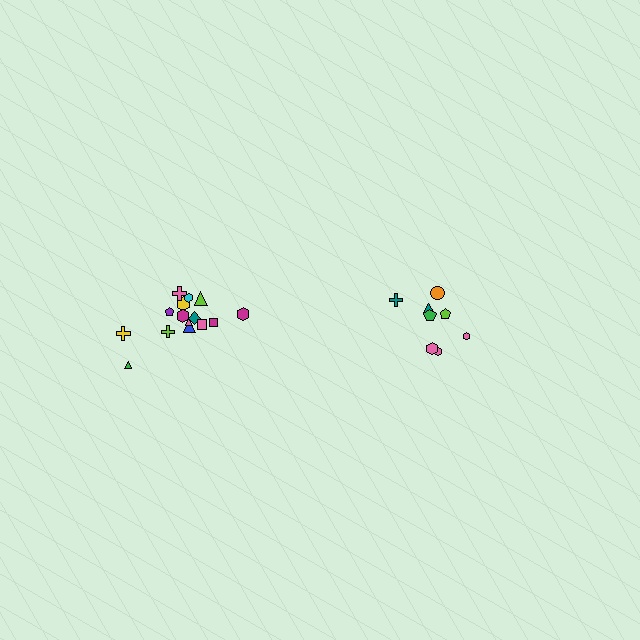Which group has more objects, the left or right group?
The left group.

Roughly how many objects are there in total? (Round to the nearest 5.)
Roughly 25 objects in total.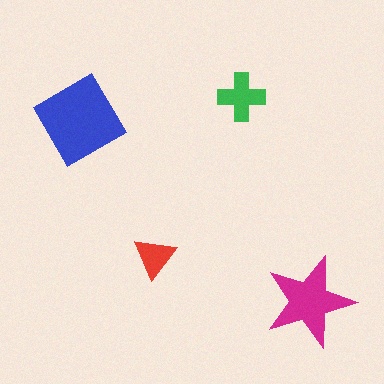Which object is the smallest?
The red triangle.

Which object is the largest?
The blue diamond.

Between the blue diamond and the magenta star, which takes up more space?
The blue diamond.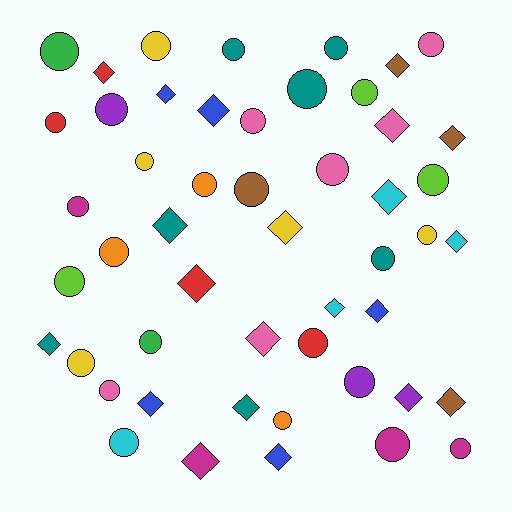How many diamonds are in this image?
There are 21 diamonds.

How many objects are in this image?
There are 50 objects.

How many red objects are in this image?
There are 4 red objects.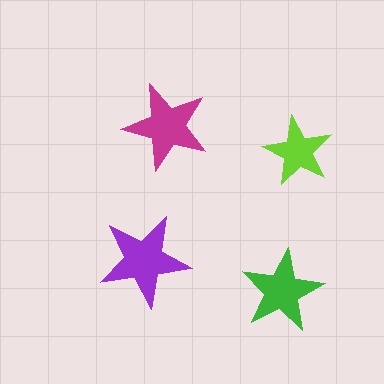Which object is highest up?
The magenta star is topmost.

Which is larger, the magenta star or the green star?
The magenta one.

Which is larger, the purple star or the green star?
The purple one.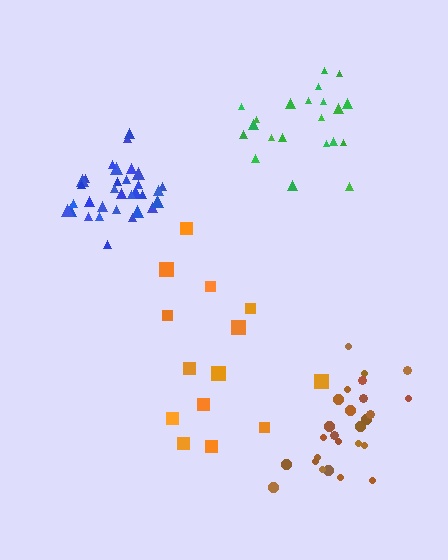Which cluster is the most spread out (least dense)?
Orange.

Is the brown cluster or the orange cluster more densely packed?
Brown.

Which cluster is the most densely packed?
Blue.